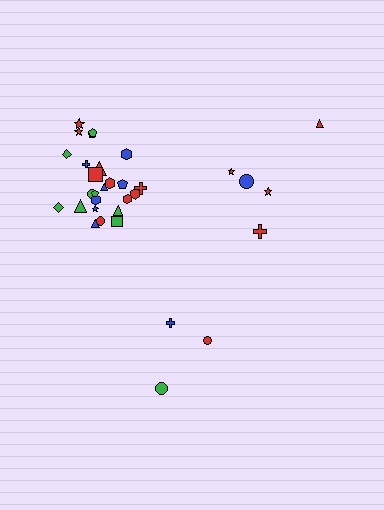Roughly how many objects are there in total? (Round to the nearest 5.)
Roughly 35 objects in total.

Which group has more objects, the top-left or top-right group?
The top-left group.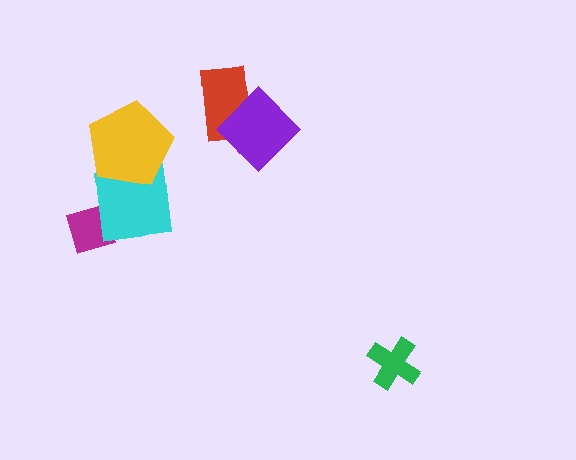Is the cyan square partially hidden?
Yes, it is partially covered by another shape.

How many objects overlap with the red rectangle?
1 object overlaps with the red rectangle.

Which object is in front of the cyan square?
The yellow pentagon is in front of the cyan square.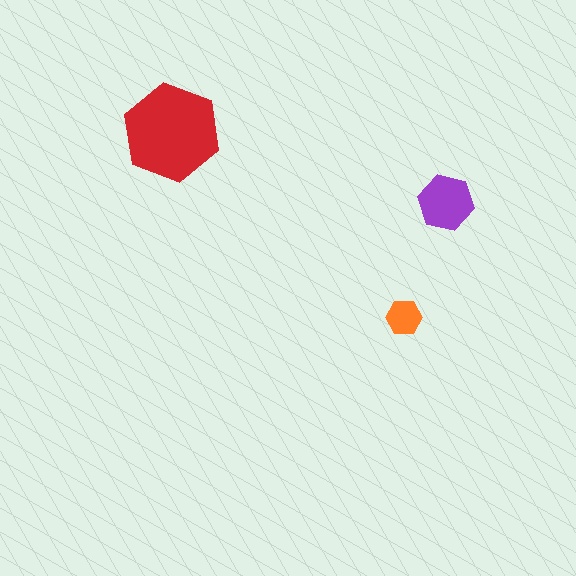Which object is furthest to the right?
The purple hexagon is rightmost.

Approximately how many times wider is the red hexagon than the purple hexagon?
About 1.5 times wider.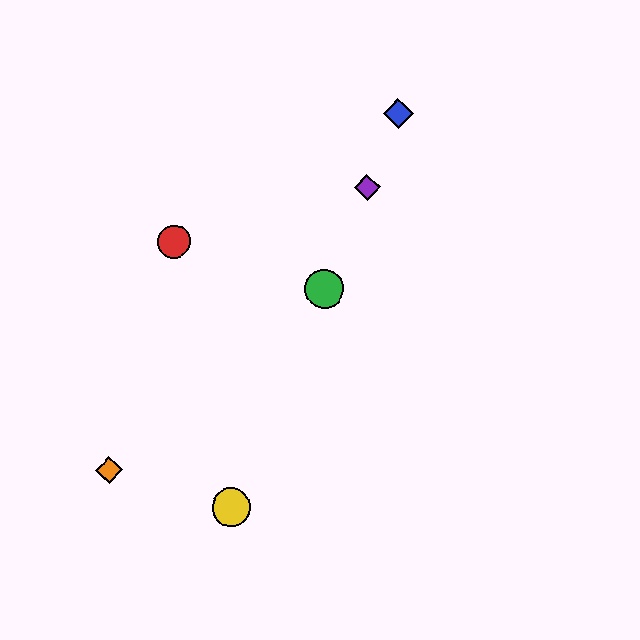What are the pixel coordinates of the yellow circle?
The yellow circle is at (231, 507).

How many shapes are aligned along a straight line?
4 shapes (the blue diamond, the green circle, the yellow circle, the purple diamond) are aligned along a straight line.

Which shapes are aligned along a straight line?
The blue diamond, the green circle, the yellow circle, the purple diamond are aligned along a straight line.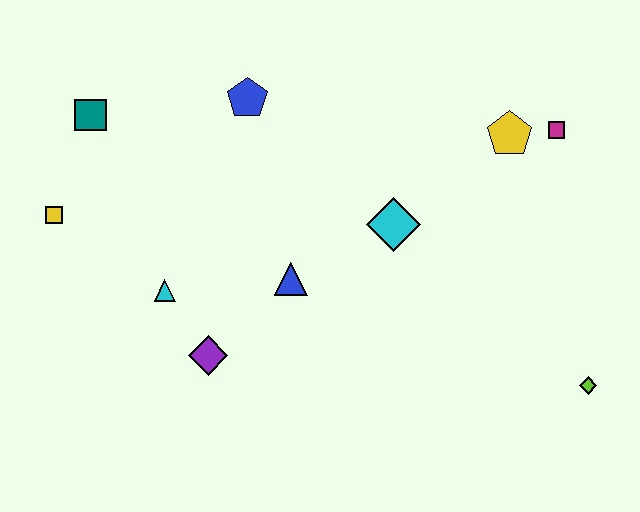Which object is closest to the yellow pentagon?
The magenta square is closest to the yellow pentagon.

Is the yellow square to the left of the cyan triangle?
Yes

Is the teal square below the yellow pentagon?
No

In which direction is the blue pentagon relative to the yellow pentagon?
The blue pentagon is to the left of the yellow pentagon.